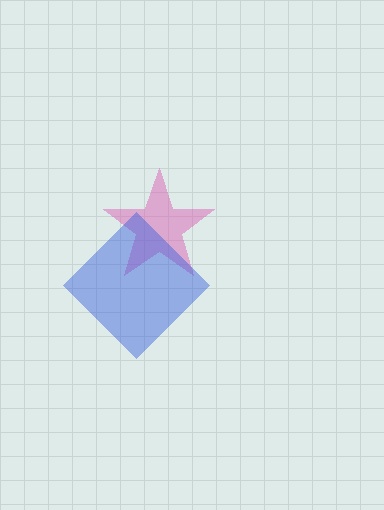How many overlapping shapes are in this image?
There are 2 overlapping shapes in the image.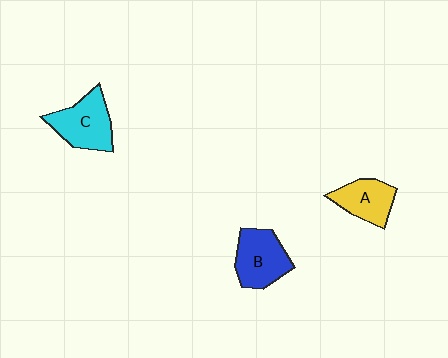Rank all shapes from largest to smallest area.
From largest to smallest: C (cyan), B (blue), A (yellow).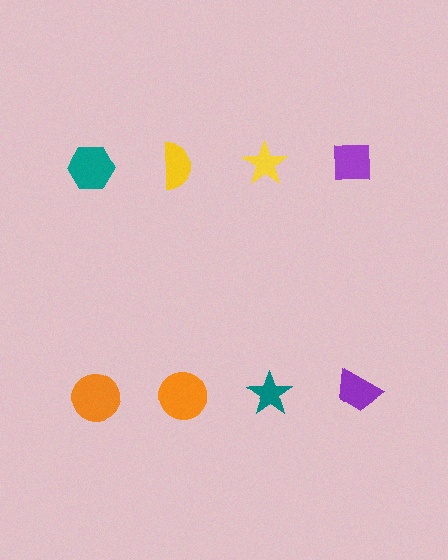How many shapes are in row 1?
4 shapes.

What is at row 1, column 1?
A teal hexagon.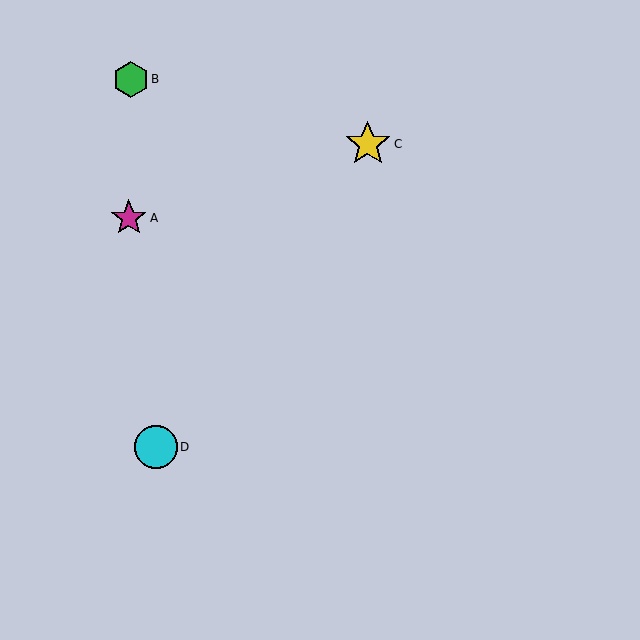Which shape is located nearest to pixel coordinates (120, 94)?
The green hexagon (labeled B) at (131, 79) is nearest to that location.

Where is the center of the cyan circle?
The center of the cyan circle is at (156, 447).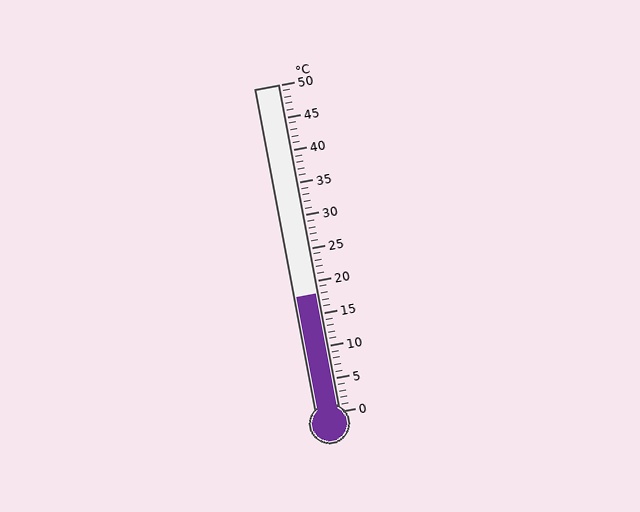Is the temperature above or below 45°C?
The temperature is below 45°C.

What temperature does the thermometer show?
The thermometer shows approximately 18°C.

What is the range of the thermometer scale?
The thermometer scale ranges from 0°C to 50°C.